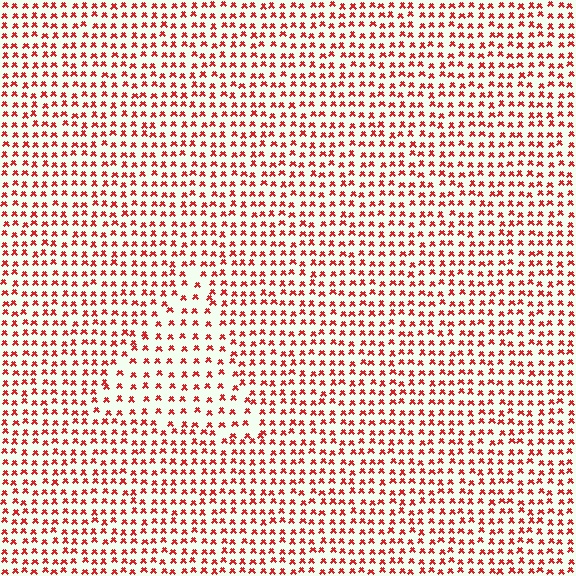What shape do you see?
I see a triangle.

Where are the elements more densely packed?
The elements are more densely packed outside the triangle boundary.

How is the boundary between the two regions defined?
The boundary is defined by a change in element density (approximately 1.6x ratio). All elements are the same color, size, and shape.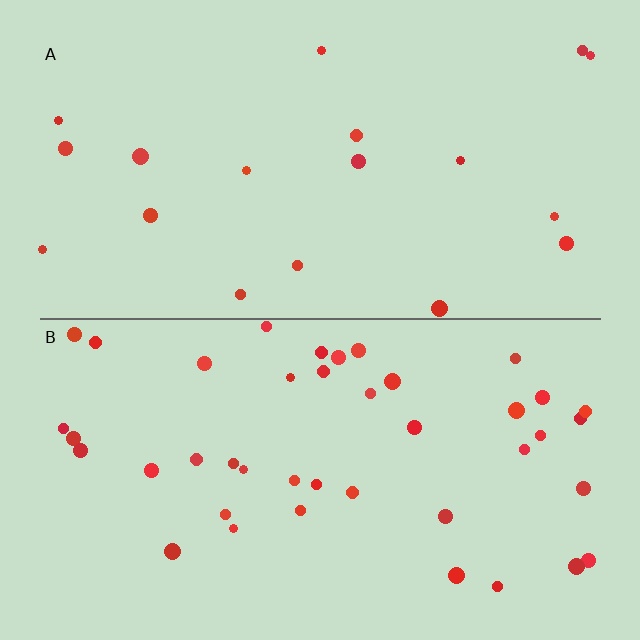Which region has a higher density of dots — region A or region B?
B (the bottom).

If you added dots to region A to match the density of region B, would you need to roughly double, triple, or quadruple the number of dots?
Approximately double.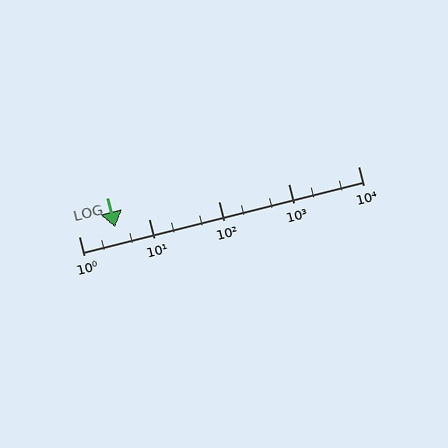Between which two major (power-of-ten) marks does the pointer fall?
The pointer is between 1 and 10.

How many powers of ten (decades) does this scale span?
The scale spans 4 decades, from 1 to 10000.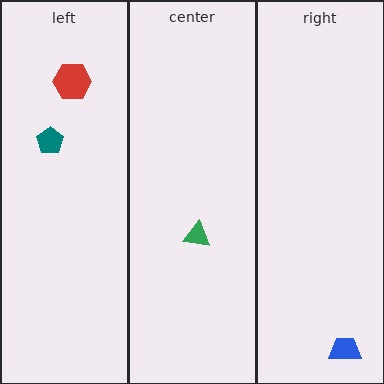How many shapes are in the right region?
1.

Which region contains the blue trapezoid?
The right region.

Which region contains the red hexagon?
The left region.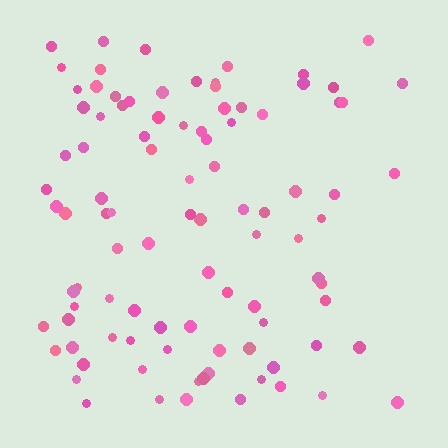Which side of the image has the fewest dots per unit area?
The right.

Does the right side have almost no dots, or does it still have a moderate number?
Still a moderate number, just noticeably fewer than the left.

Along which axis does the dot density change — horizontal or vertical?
Horizontal.